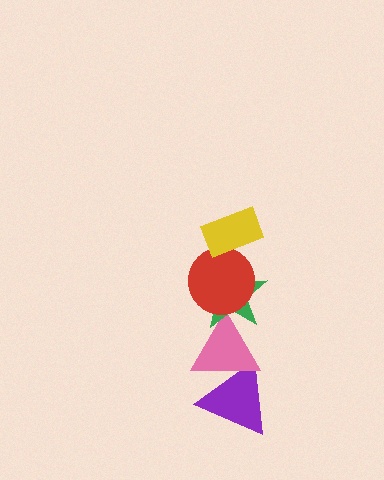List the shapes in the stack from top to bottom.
From top to bottom: the yellow rectangle, the red circle, the green star, the pink triangle, the purple triangle.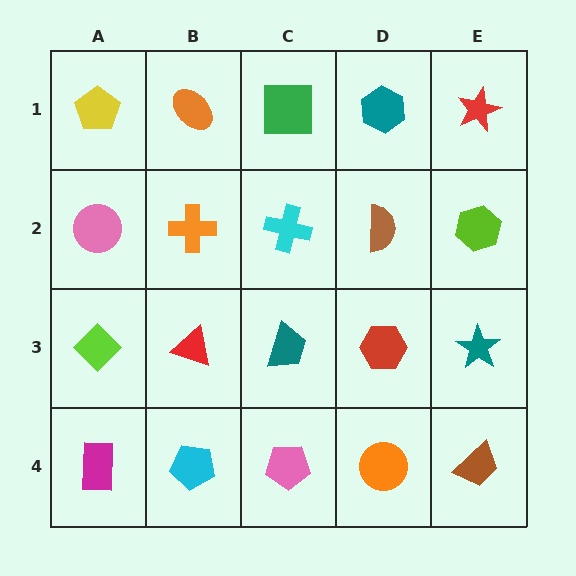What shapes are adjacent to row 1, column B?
An orange cross (row 2, column B), a yellow pentagon (row 1, column A), a green square (row 1, column C).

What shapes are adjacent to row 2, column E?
A red star (row 1, column E), a teal star (row 3, column E), a brown semicircle (row 2, column D).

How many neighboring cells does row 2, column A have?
3.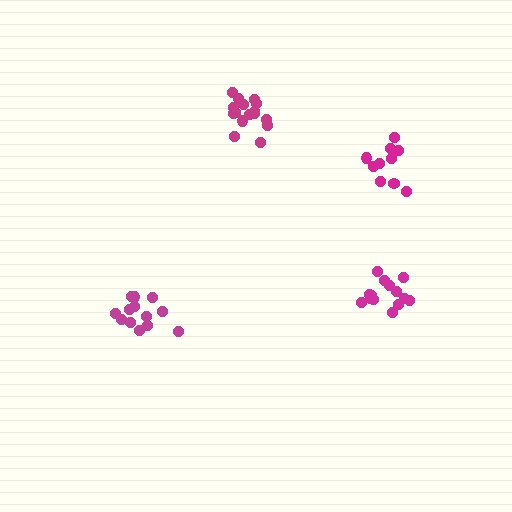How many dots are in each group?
Group 1: 16 dots, Group 2: 10 dots, Group 3: 14 dots, Group 4: 13 dots (53 total).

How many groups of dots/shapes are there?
There are 4 groups.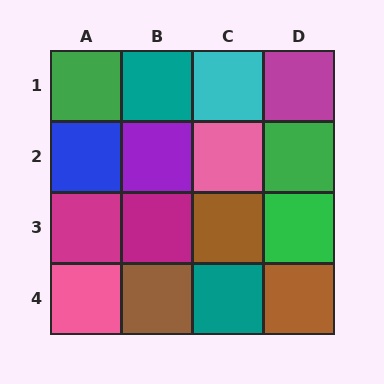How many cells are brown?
3 cells are brown.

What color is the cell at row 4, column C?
Teal.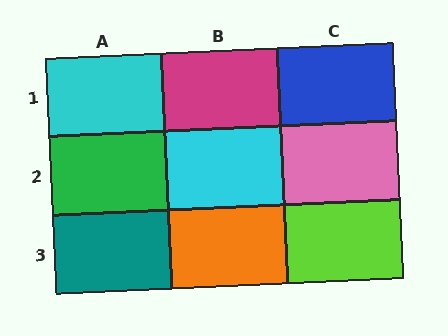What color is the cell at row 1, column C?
Blue.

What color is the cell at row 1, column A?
Cyan.